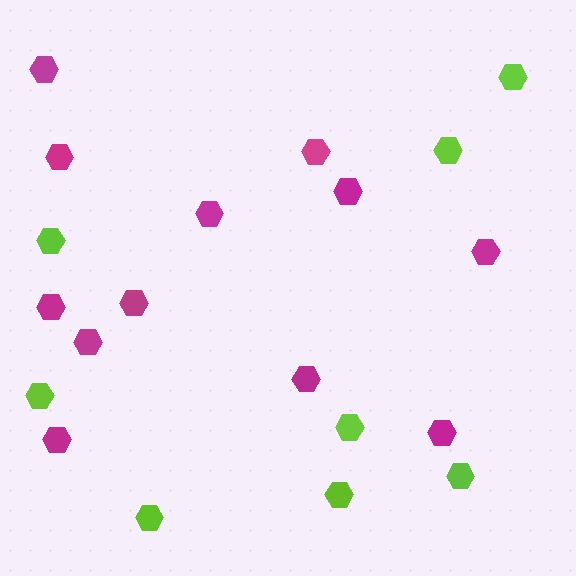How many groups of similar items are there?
There are 2 groups: one group of lime hexagons (8) and one group of magenta hexagons (12).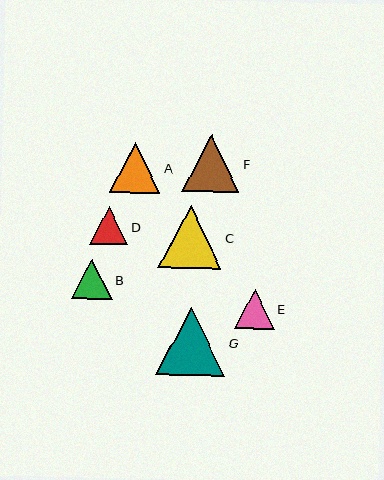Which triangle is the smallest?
Triangle D is the smallest with a size of approximately 38 pixels.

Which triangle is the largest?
Triangle G is the largest with a size of approximately 69 pixels.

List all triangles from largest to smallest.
From largest to smallest: G, C, F, A, B, E, D.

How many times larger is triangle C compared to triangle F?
Triangle C is approximately 1.1 times the size of triangle F.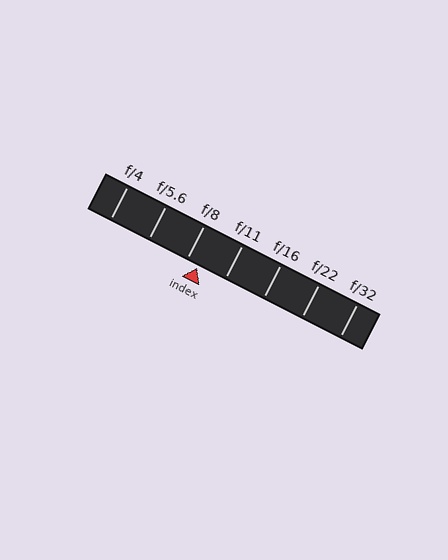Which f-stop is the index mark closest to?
The index mark is closest to f/8.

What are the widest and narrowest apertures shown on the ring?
The widest aperture shown is f/4 and the narrowest is f/32.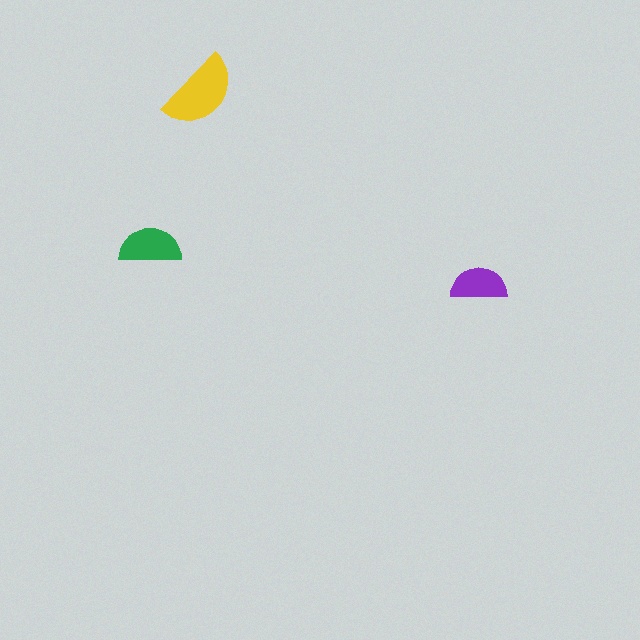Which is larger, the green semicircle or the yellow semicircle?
The yellow one.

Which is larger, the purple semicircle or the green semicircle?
The green one.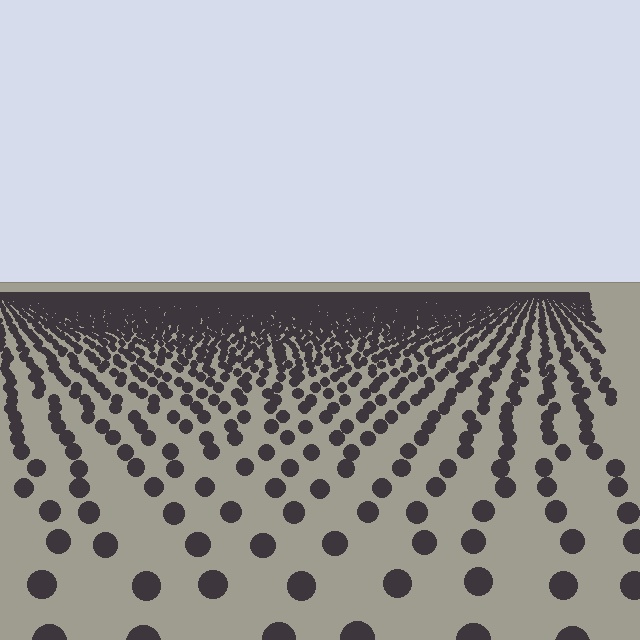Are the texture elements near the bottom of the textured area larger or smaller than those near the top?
Larger. Near the bottom, elements are closer to the viewer and appear at a bigger on-screen size.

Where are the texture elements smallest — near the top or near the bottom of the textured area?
Near the top.